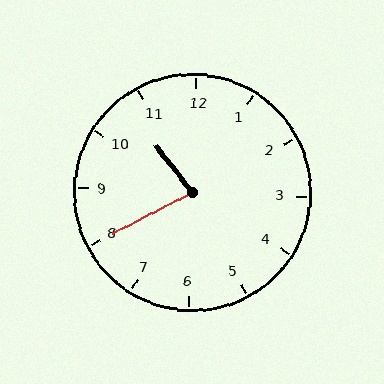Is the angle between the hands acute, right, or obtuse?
It is acute.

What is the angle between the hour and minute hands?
Approximately 80 degrees.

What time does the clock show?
10:40.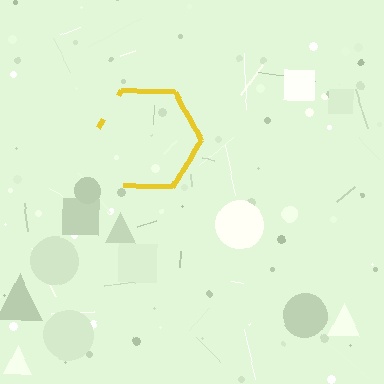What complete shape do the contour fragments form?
The contour fragments form a hexagon.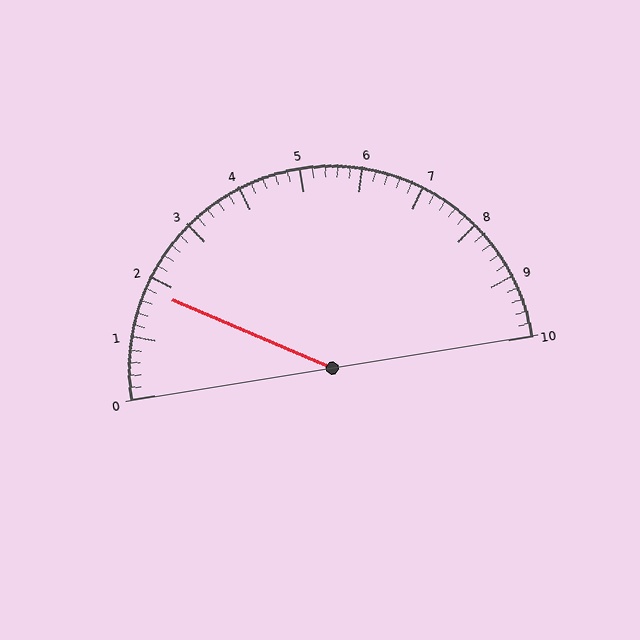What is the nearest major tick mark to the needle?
The nearest major tick mark is 2.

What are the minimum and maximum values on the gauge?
The gauge ranges from 0 to 10.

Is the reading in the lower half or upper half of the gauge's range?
The reading is in the lower half of the range (0 to 10).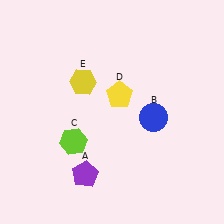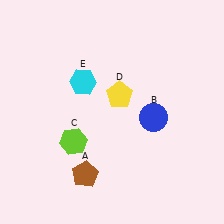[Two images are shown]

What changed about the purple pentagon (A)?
In Image 1, A is purple. In Image 2, it changed to brown.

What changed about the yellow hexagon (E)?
In Image 1, E is yellow. In Image 2, it changed to cyan.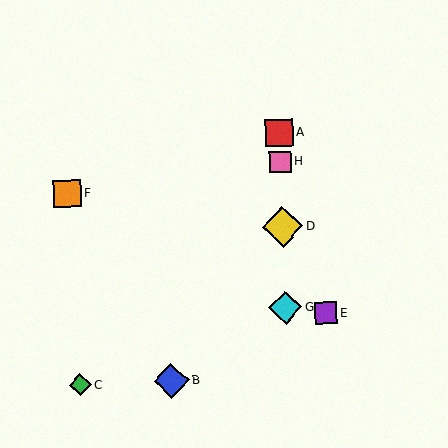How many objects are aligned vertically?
4 objects (A, D, G, H) are aligned vertically.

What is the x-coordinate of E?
Object E is at x≈326.